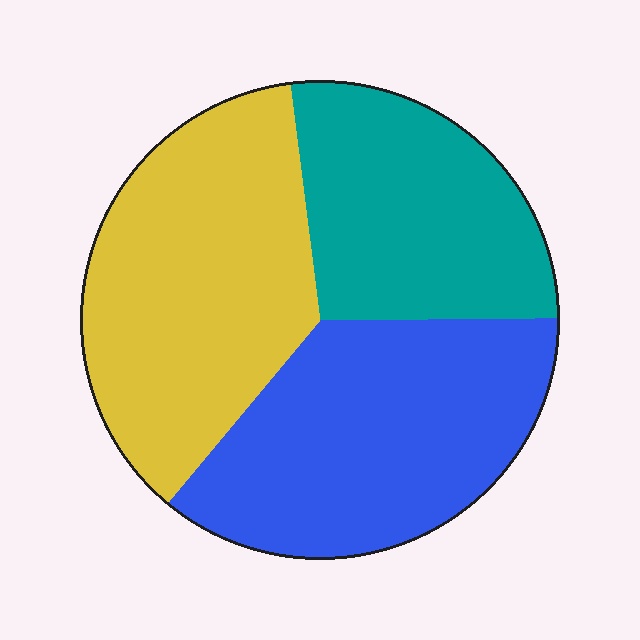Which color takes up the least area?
Teal, at roughly 25%.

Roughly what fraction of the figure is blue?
Blue takes up about three eighths (3/8) of the figure.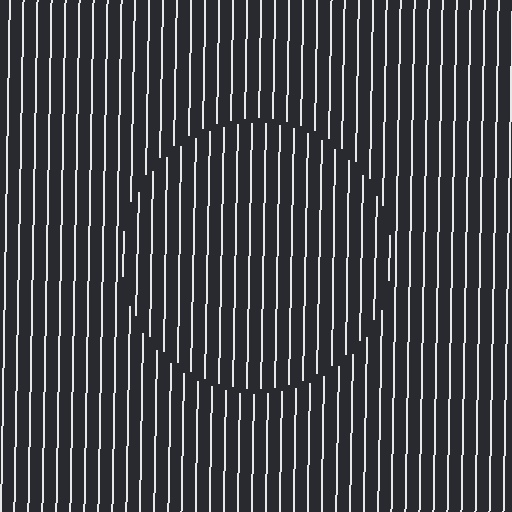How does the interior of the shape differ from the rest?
The interior of the shape contains the same grating, shifted by half a period — the contour is defined by the phase discontinuity where line-ends from the inner and outer gratings abut.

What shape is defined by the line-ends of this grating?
An illusory circle. The interior of the shape contains the same grating, shifted by half a period — the contour is defined by the phase discontinuity where line-ends from the inner and outer gratings abut.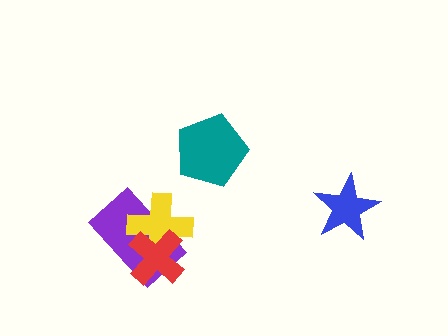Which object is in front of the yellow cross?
The red cross is in front of the yellow cross.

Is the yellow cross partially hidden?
Yes, it is partially covered by another shape.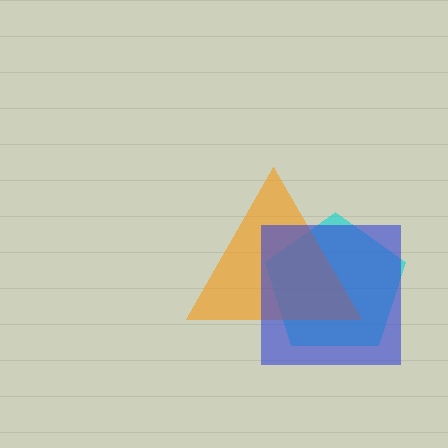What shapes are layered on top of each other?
The layered shapes are: a cyan pentagon, an orange triangle, a blue square.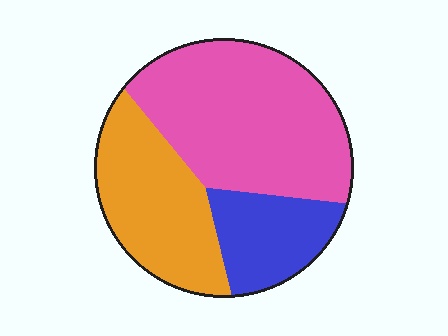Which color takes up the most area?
Pink, at roughly 50%.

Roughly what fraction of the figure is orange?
Orange covers 31% of the figure.